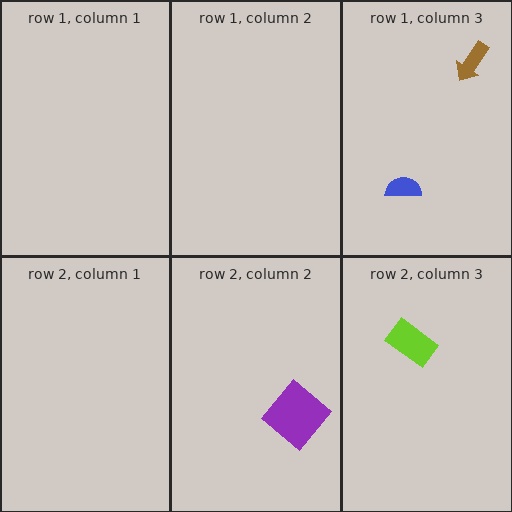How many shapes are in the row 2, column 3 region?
1.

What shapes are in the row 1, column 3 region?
The brown arrow, the blue semicircle.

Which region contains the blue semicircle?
The row 1, column 3 region.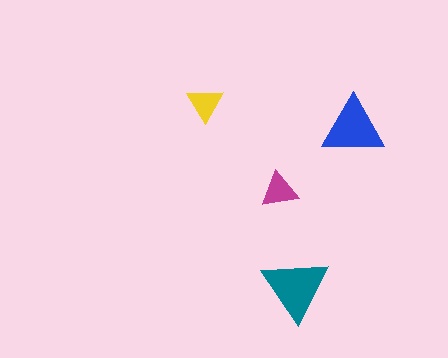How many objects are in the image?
There are 4 objects in the image.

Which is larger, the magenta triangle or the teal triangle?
The teal one.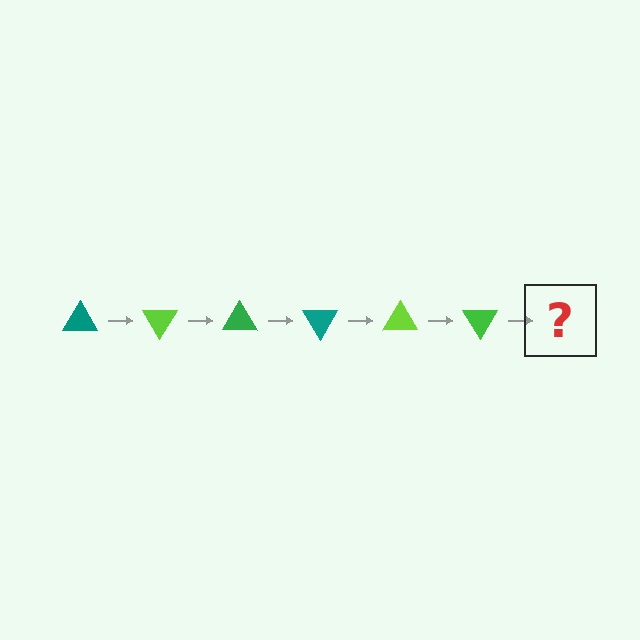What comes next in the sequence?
The next element should be a teal triangle, rotated 360 degrees from the start.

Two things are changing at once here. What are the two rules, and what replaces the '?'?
The two rules are that it rotates 60 degrees each step and the color cycles through teal, lime, and green. The '?' should be a teal triangle, rotated 360 degrees from the start.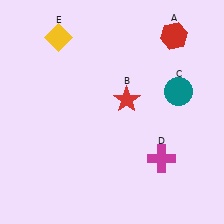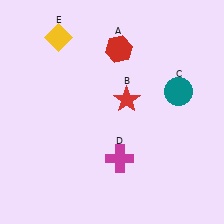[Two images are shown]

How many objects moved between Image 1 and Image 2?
2 objects moved between the two images.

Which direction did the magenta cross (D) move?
The magenta cross (D) moved left.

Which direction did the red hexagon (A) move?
The red hexagon (A) moved left.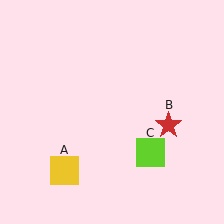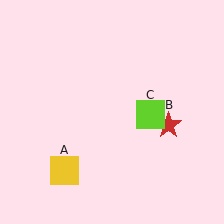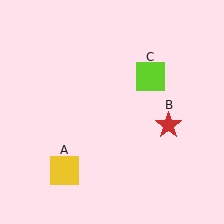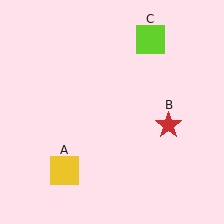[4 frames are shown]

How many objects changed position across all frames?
1 object changed position: lime square (object C).